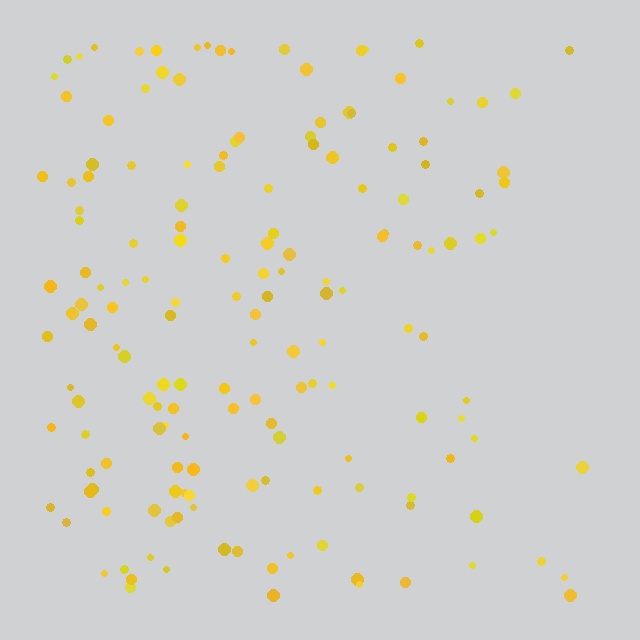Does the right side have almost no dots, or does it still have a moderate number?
Still a moderate number, just noticeably fewer than the left.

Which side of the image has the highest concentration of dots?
The left.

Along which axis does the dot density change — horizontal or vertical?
Horizontal.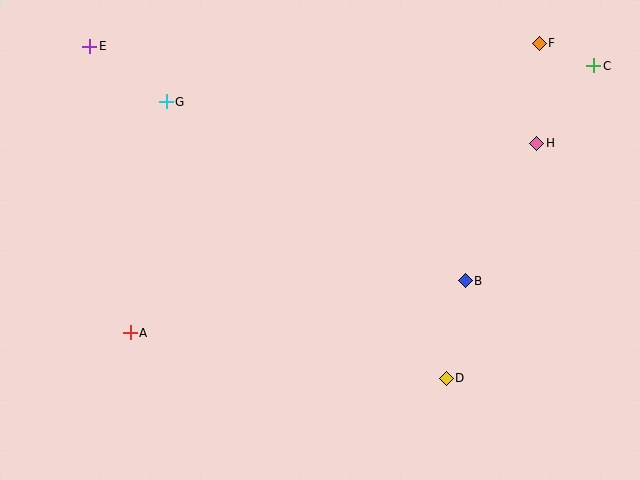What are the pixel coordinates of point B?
Point B is at (465, 281).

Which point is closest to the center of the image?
Point B at (465, 281) is closest to the center.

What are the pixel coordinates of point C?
Point C is at (594, 66).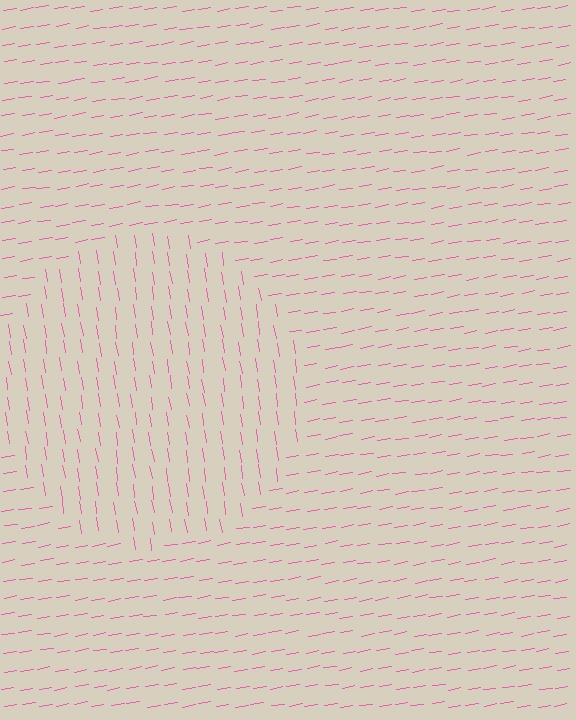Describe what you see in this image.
The image is filled with small pink line segments. A circle region in the image has lines oriented differently from the surrounding lines, creating a visible texture boundary.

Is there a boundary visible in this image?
Yes, there is a texture boundary formed by a change in line orientation.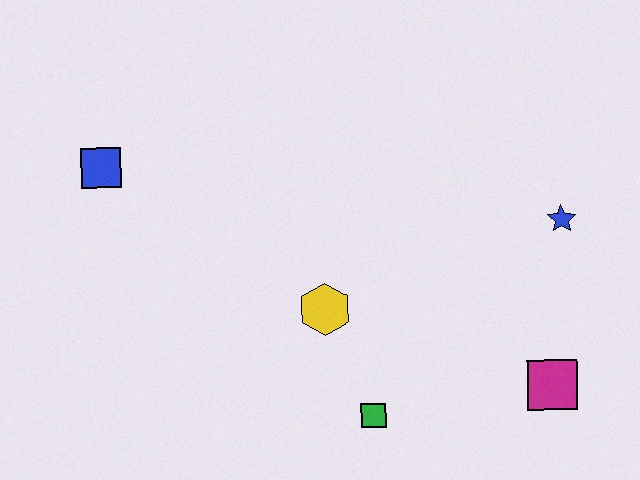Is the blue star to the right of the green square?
Yes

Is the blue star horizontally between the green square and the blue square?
No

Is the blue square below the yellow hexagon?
No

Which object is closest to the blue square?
The yellow hexagon is closest to the blue square.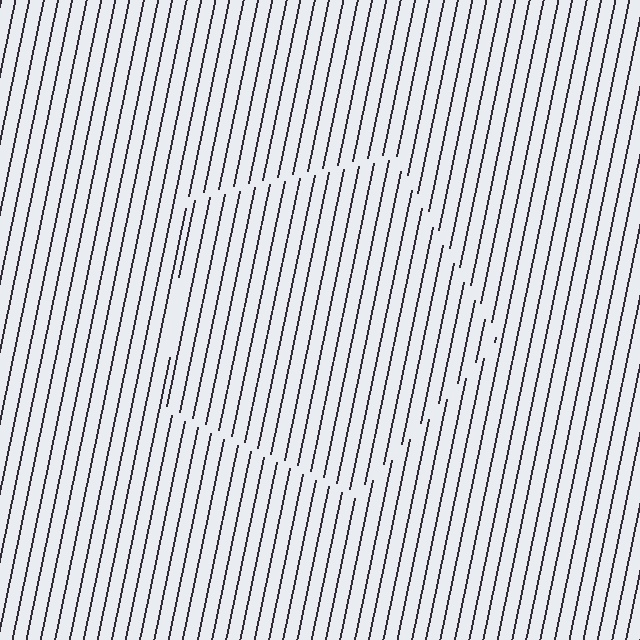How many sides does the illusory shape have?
5 sides — the line-ends trace a pentagon.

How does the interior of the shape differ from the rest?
The interior of the shape contains the same grating, shifted by half a period — the contour is defined by the phase discontinuity where line-ends from the inner and outer gratings abut.